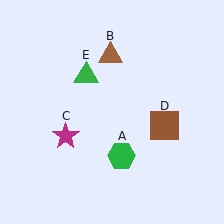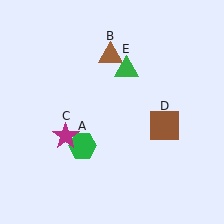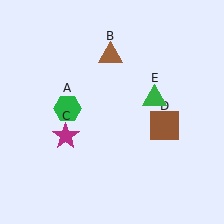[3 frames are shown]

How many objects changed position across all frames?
2 objects changed position: green hexagon (object A), green triangle (object E).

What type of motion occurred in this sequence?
The green hexagon (object A), green triangle (object E) rotated clockwise around the center of the scene.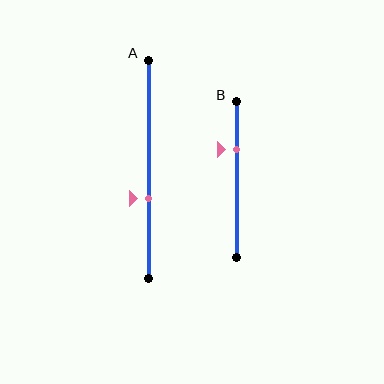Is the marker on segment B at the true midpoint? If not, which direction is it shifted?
No, the marker on segment B is shifted upward by about 19% of the segment length.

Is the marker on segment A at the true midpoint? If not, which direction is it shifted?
No, the marker on segment A is shifted downward by about 13% of the segment length.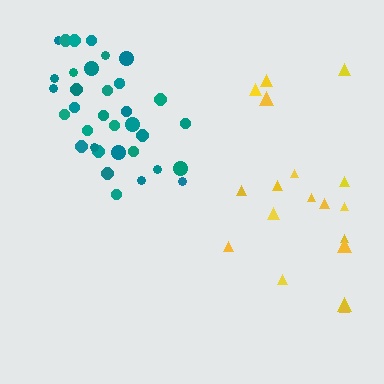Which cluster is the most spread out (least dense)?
Yellow.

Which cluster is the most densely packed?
Teal.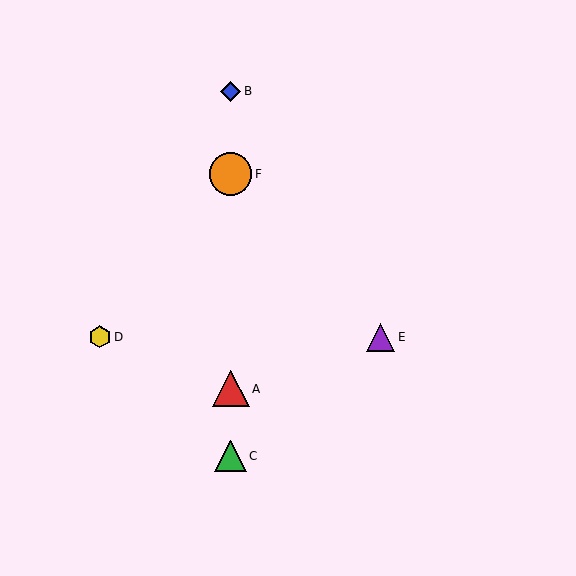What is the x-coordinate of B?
Object B is at x≈231.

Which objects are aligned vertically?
Objects A, B, C, F are aligned vertically.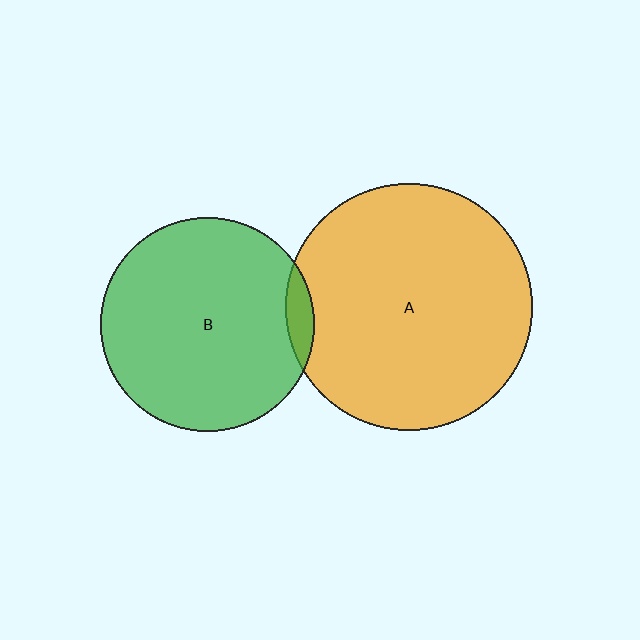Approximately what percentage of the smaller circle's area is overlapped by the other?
Approximately 5%.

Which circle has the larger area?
Circle A (orange).